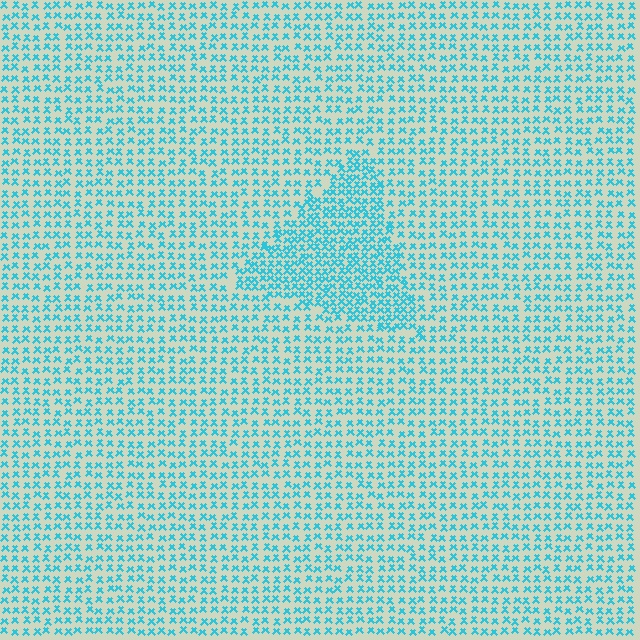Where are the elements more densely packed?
The elements are more densely packed inside the triangle boundary.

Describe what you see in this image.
The image contains small cyan elements arranged at two different densities. A triangle-shaped region is visible where the elements are more densely packed than the surrounding area.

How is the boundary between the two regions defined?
The boundary is defined by a change in element density (approximately 1.8x ratio). All elements are the same color, size, and shape.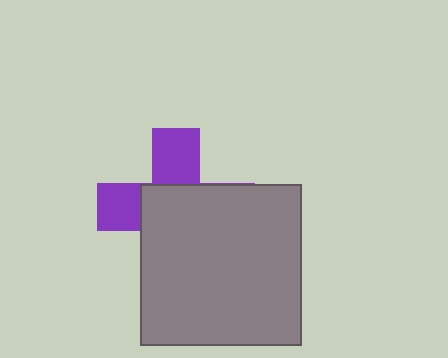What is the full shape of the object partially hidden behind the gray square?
The partially hidden object is a purple cross.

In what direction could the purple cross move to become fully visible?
The purple cross could move toward the upper-left. That would shift it out from behind the gray square entirely.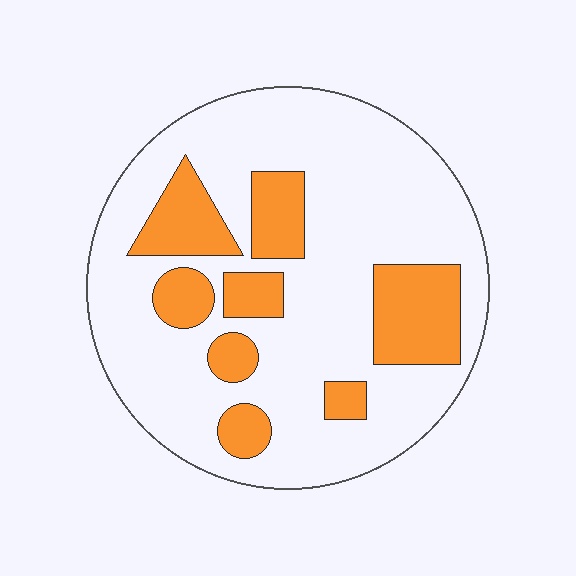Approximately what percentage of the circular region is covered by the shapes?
Approximately 25%.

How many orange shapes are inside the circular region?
8.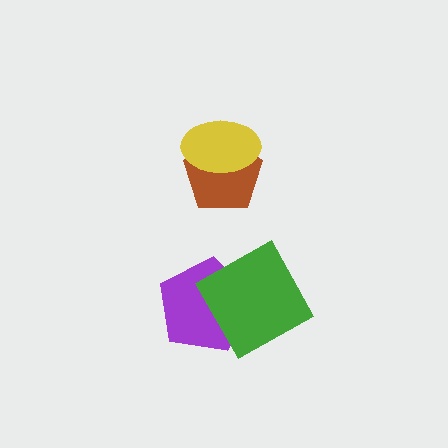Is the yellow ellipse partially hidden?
No, no other shape covers it.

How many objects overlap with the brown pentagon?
1 object overlaps with the brown pentagon.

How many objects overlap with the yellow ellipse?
1 object overlaps with the yellow ellipse.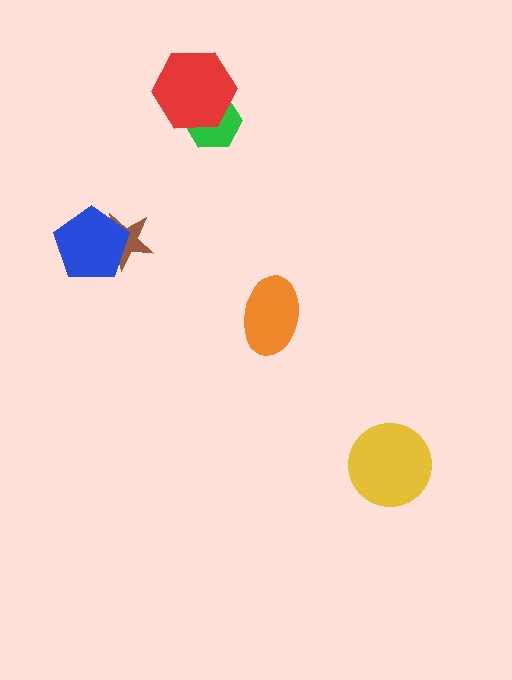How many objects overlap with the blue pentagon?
1 object overlaps with the blue pentagon.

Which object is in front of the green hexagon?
The red hexagon is in front of the green hexagon.